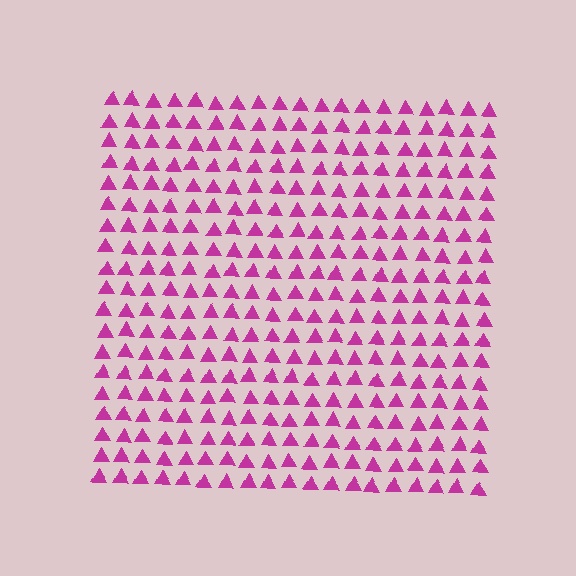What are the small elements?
The small elements are triangles.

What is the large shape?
The large shape is a square.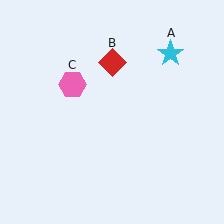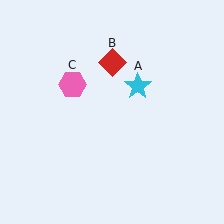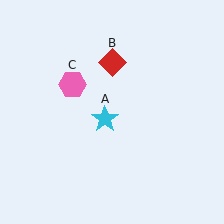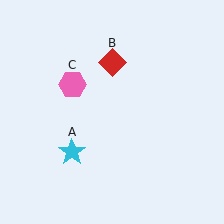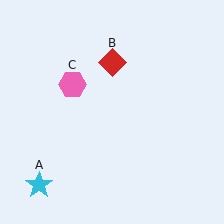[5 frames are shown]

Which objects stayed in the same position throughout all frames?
Red diamond (object B) and pink hexagon (object C) remained stationary.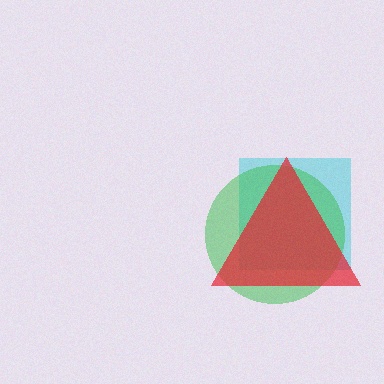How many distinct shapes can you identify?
There are 3 distinct shapes: a cyan square, a green circle, a red triangle.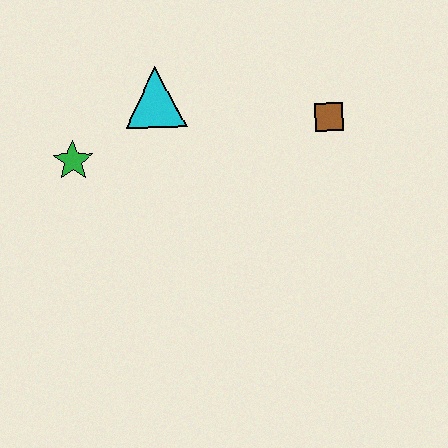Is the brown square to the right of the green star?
Yes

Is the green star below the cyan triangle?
Yes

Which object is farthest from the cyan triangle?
The brown square is farthest from the cyan triangle.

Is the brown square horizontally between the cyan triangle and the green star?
No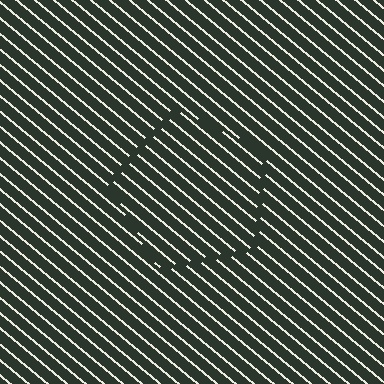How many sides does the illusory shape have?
5 sides — the line-ends trace a pentagon.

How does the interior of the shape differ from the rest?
The interior of the shape contains the same grating, shifted by half a period — the contour is defined by the phase discontinuity where line-ends from the inner and outer gratings abut.